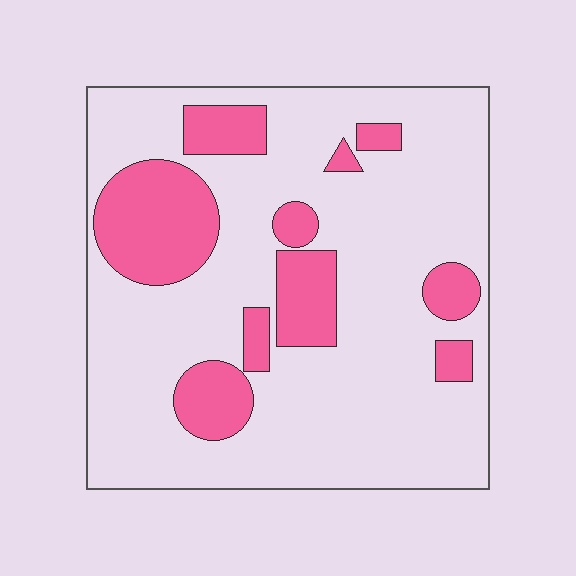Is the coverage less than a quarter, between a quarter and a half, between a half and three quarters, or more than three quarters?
Less than a quarter.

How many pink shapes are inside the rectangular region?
10.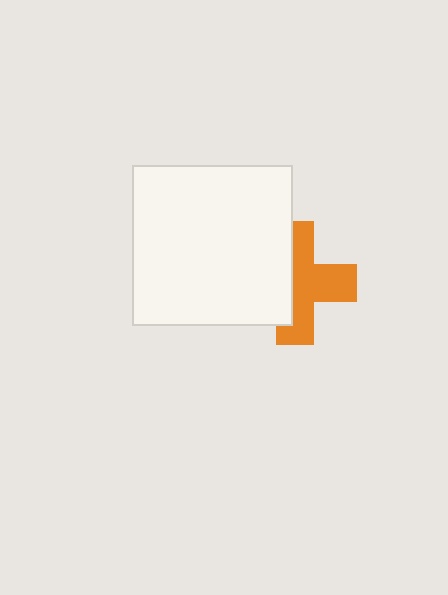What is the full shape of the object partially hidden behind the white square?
The partially hidden object is an orange cross.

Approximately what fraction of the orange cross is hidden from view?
Roughly 43% of the orange cross is hidden behind the white square.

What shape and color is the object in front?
The object in front is a white square.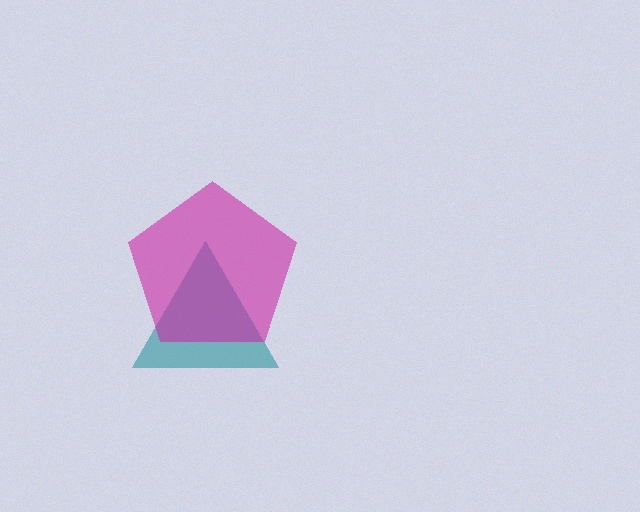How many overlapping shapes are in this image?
There are 2 overlapping shapes in the image.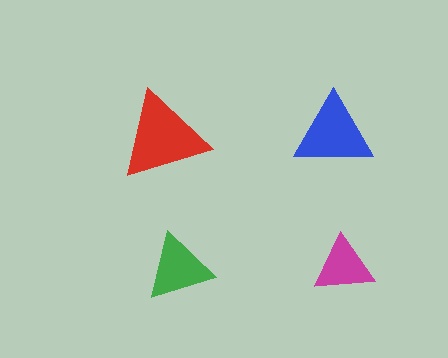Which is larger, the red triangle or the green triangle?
The red one.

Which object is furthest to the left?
The red triangle is leftmost.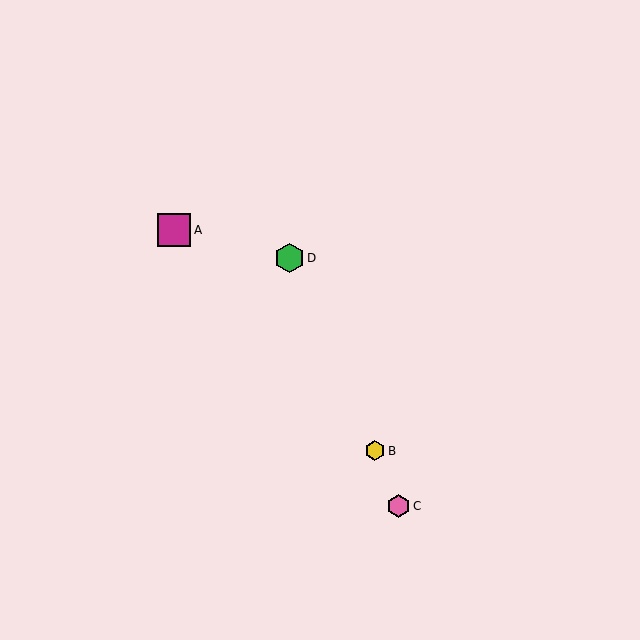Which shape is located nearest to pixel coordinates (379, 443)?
The yellow hexagon (labeled B) at (375, 451) is nearest to that location.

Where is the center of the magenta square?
The center of the magenta square is at (174, 230).